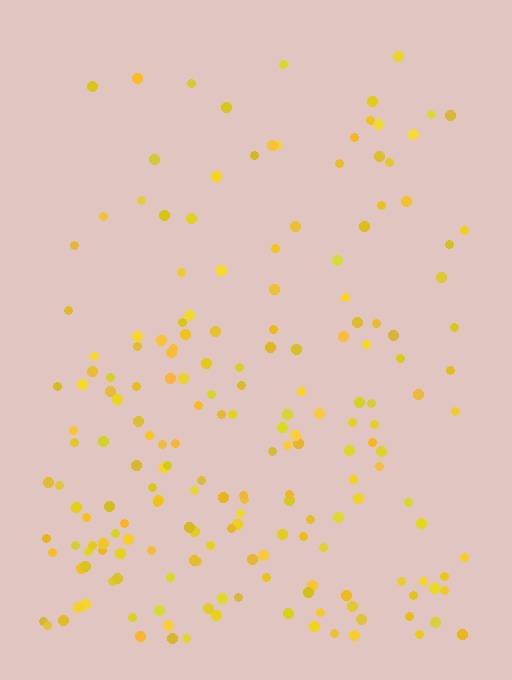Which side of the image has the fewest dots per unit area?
The top.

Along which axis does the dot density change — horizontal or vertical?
Vertical.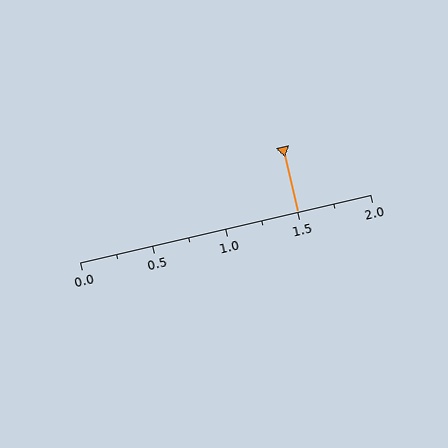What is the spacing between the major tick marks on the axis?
The major ticks are spaced 0.5 apart.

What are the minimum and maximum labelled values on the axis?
The axis runs from 0.0 to 2.0.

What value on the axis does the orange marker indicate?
The marker indicates approximately 1.5.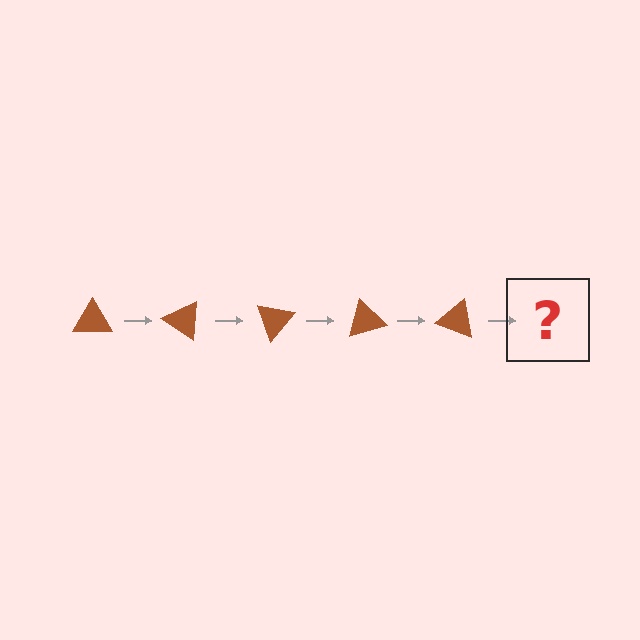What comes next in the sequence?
The next element should be a brown triangle rotated 175 degrees.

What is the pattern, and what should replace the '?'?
The pattern is that the triangle rotates 35 degrees each step. The '?' should be a brown triangle rotated 175 degrees.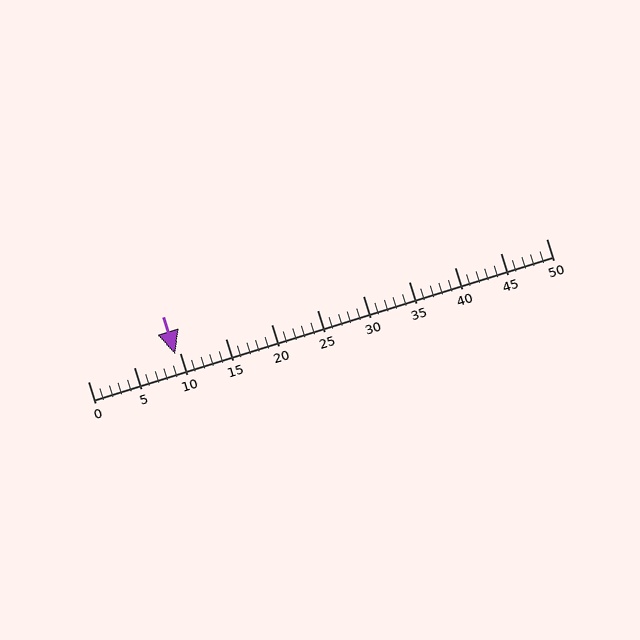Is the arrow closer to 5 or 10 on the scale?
The arrow is closer to 10.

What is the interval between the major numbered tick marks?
The major tick marks are spaced 5 units apart.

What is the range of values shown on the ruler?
The ruler shows values from 0 to 50.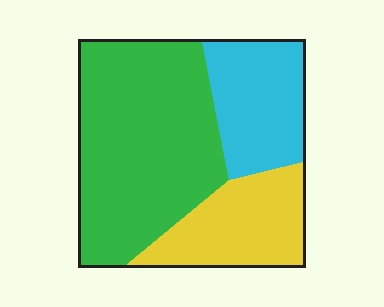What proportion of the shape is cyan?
Cyan takes up between a sixth and a third of the shape.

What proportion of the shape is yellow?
Yellow takes up less than a quarter of the shape.